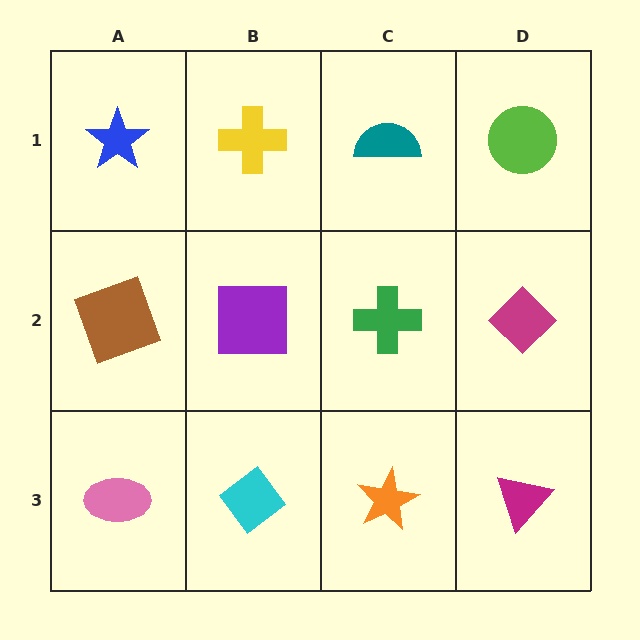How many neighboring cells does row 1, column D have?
2.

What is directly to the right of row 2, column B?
A green cross.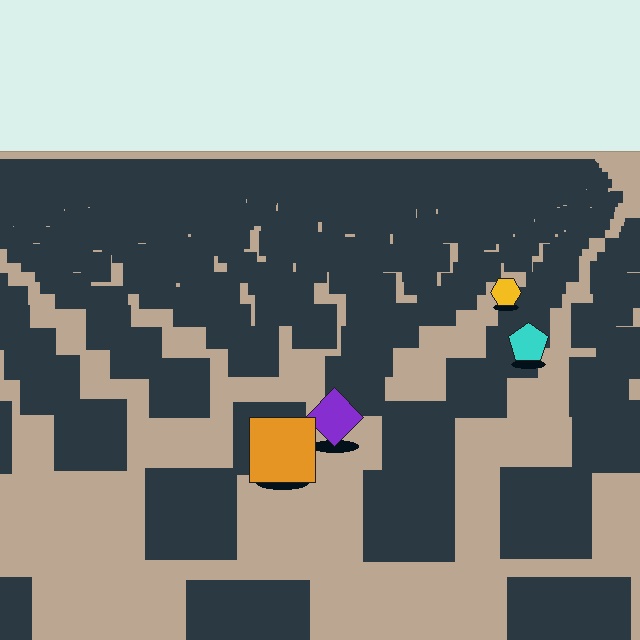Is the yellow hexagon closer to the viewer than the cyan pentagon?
No. The cyan pentagon is closer — you can tell from the texture gradient: the ground texture is coarser near it.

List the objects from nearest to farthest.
From nearest to farthest: the orange square, the purple diamond, the cyan pentagon, the yellow hexagon.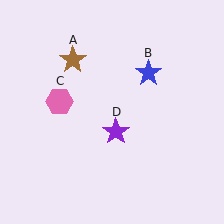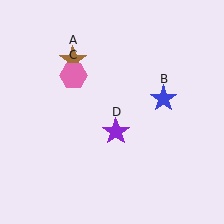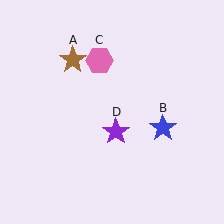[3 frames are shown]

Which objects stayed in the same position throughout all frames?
Brown star (object A) and purple star (object D) remained stationary.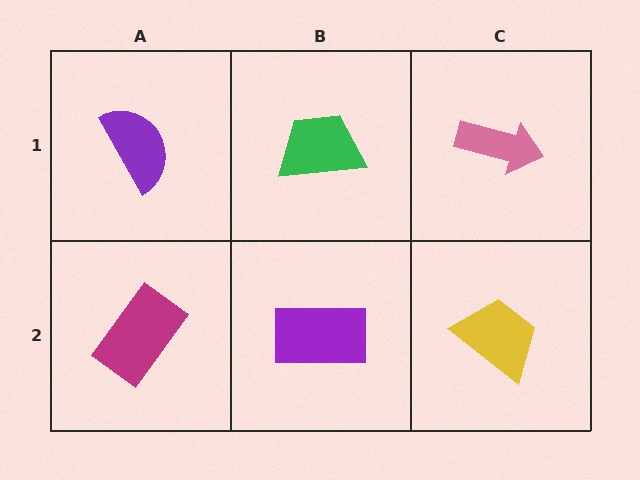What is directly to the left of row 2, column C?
A purple rectangle.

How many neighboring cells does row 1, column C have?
2.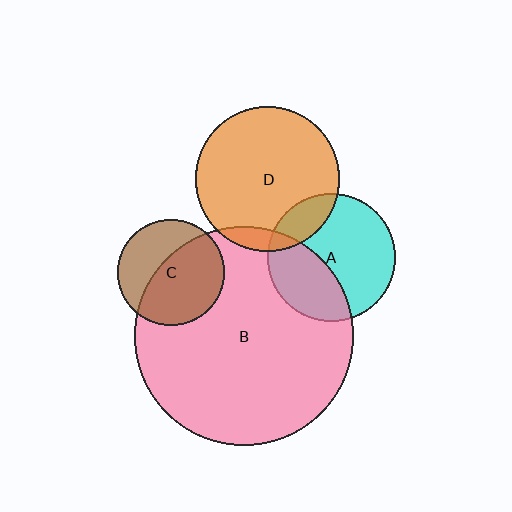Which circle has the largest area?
Circle B (pink).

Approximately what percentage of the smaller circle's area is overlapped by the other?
Approximately 15%.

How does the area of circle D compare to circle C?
Approximately 1.8 times.